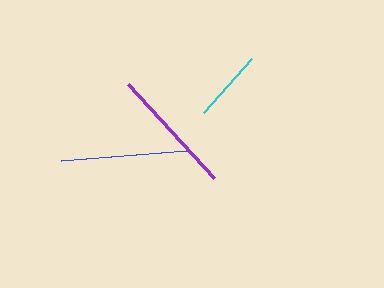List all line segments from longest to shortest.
From longest to shortest: purple, blue, cyan.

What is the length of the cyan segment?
The cyan segment is approximately 73 pixels long.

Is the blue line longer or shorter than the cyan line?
The blue line is longer than the cyan line.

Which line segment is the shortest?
The cyan line is the shortest at approximately 73 pixels.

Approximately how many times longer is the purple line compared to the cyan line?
The purple line is approximately 1.8 times the length of the cyan line.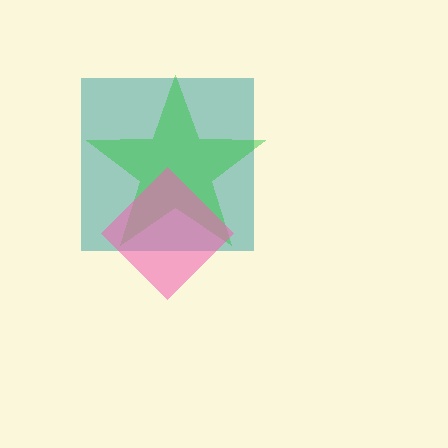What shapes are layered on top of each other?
The layered shapes are: a teal square, a green star, a pink diamond.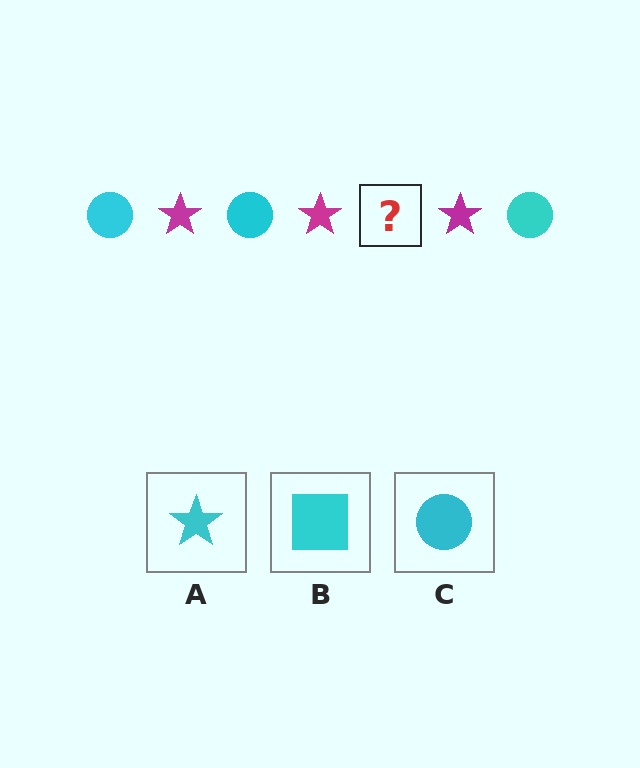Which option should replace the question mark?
Option C.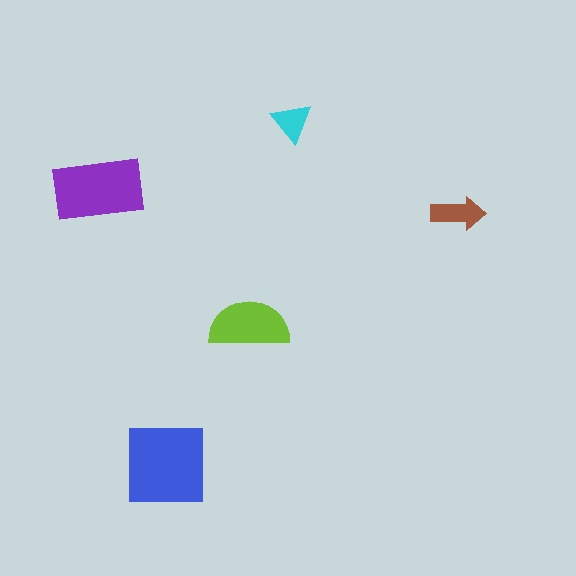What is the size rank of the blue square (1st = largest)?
1st.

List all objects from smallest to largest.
The cyan triangle, the brown arrow, the lime semicircle, the purple rectangle, the blue square.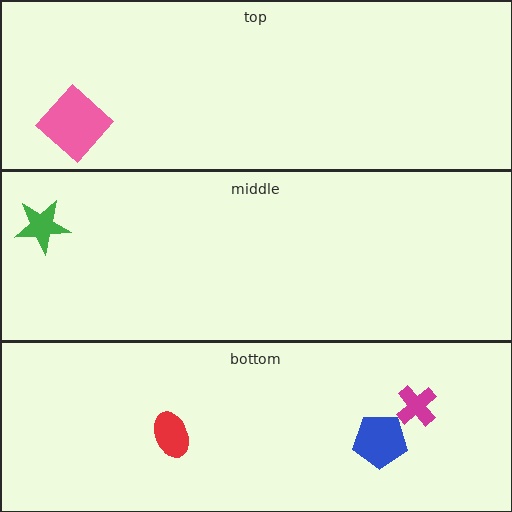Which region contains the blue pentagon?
The bottom region.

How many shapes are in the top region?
1.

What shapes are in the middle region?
The green star.